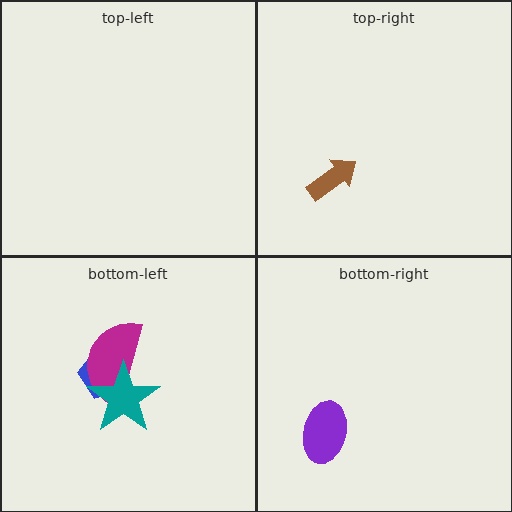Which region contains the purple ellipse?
The bottom-right region.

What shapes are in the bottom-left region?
The blue pentagon, the magenta semicircle, the teal star.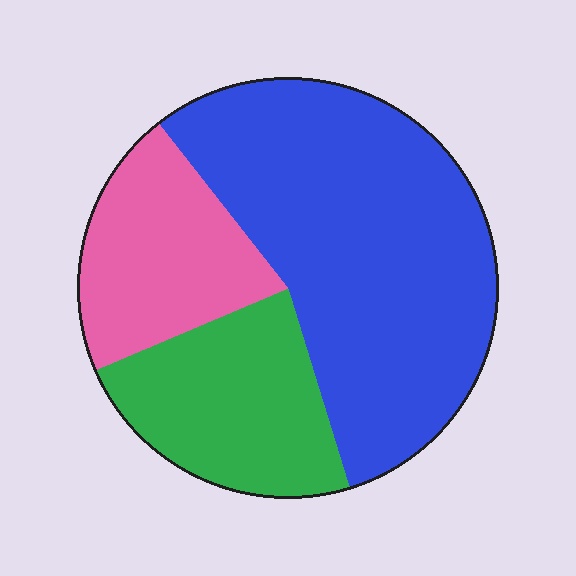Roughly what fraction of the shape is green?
Green takes up between a sixth and a third of the shape.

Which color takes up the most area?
Blue, at roughly 55%.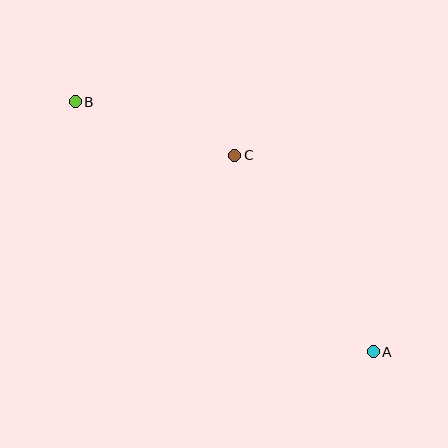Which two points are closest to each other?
Points B and C are closest to each other.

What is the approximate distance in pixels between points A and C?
The distance between A and C is approximately 241 pixels.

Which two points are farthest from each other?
Points A and B are farthest from each other.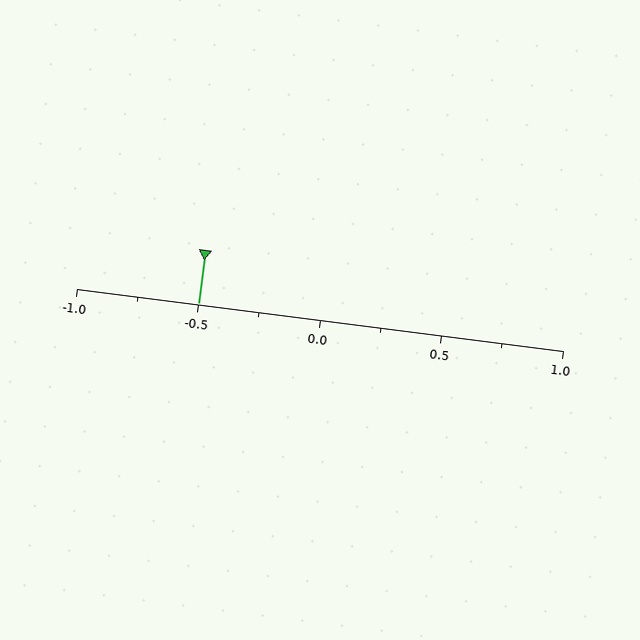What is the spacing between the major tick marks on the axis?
The major ticks are spaced 0.5 apart.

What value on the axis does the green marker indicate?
The marker indicates approximately -0.5.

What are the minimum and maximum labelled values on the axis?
The axis runs from -1.0 to 1.0.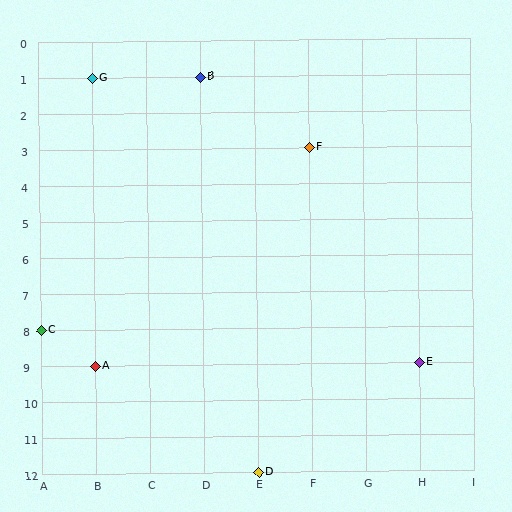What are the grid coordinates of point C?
Point C is at grid coordinates (A, 8).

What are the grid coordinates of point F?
Point F is at grid coordinates (F, 3).